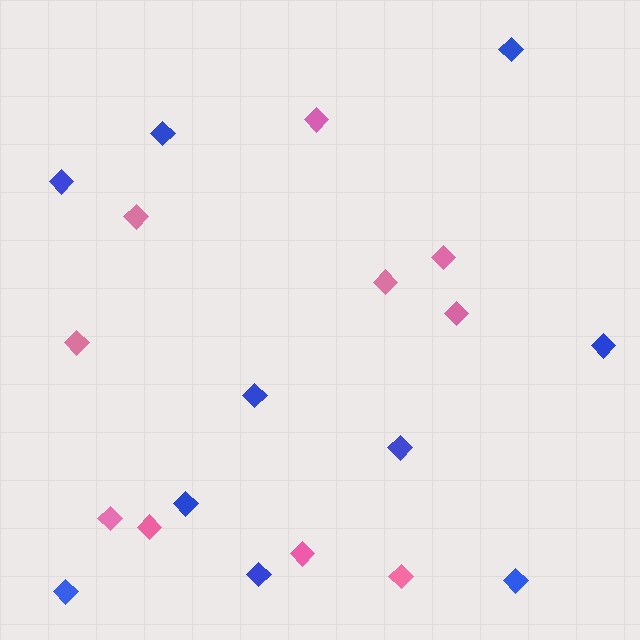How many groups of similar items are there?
There are 2 groups: one group of pink diamonds (10) and one group of blue diamonds (10).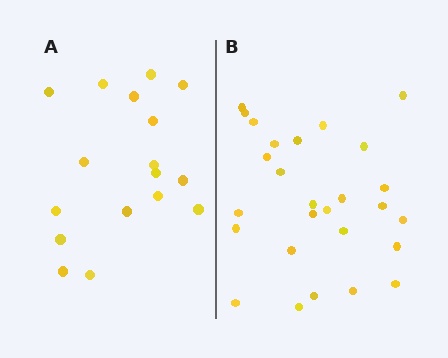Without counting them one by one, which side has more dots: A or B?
Region B (the right region) has more dots.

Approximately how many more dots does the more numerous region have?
Region B has roughly 10 or so more dots than region A.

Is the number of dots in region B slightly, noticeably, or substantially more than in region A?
Region B has substantially more. The ratio is roughly 1.6 to 1.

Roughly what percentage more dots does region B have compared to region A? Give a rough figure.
About 60% more.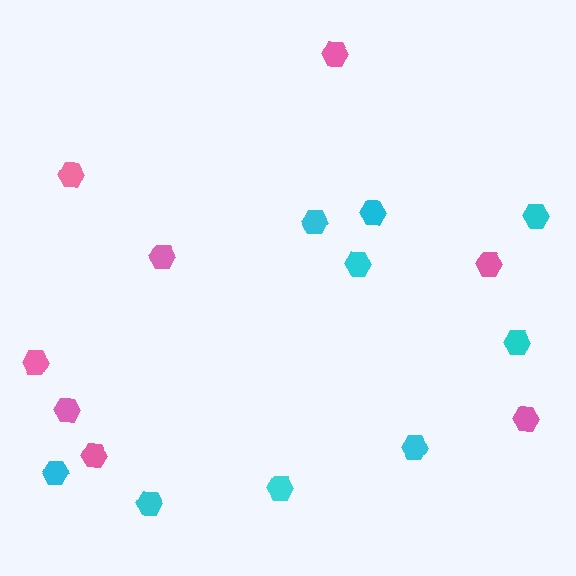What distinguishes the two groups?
There are 2 groups: one group of cyan hexagons (9) and one group of pink hexagons (8).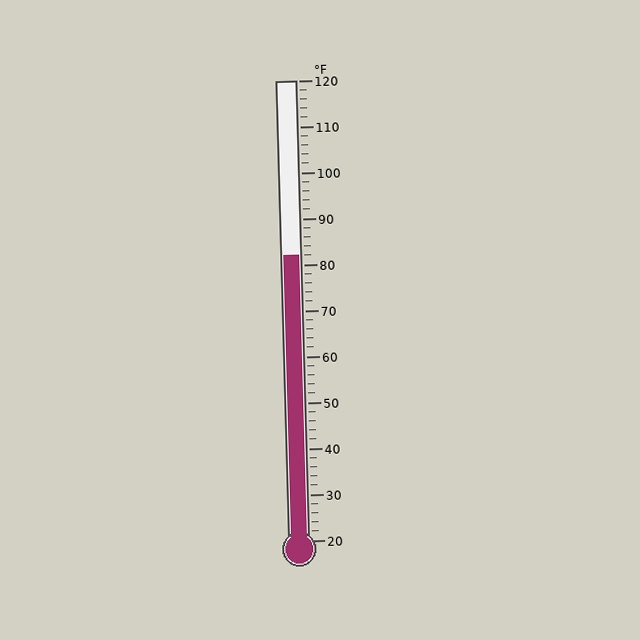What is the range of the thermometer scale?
The thermometer scale ranges from 20°F to 120°F.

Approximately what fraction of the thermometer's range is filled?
The thermometer is filled to approximately 60% of its range.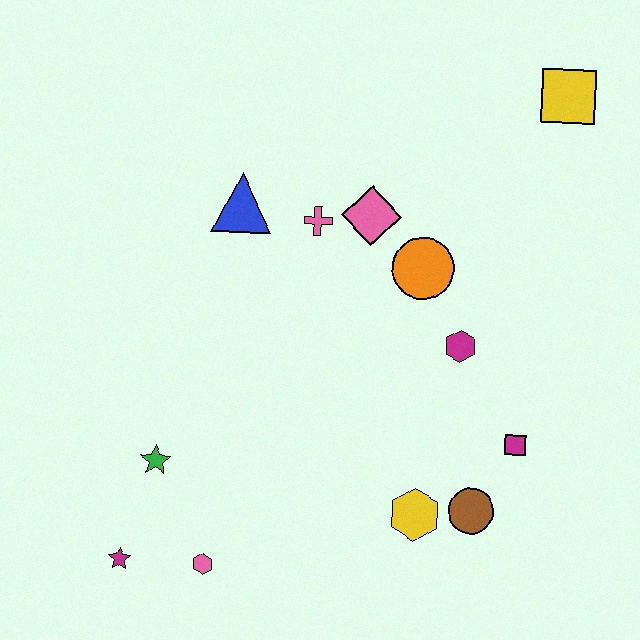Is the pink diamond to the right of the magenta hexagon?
No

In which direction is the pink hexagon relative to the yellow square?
The pink hexagon is below the yellow square.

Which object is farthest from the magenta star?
The yellow square is farthest from the magenta star.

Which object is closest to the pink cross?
The pink diamond is closest to the pink cross.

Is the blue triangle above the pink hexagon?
Yes